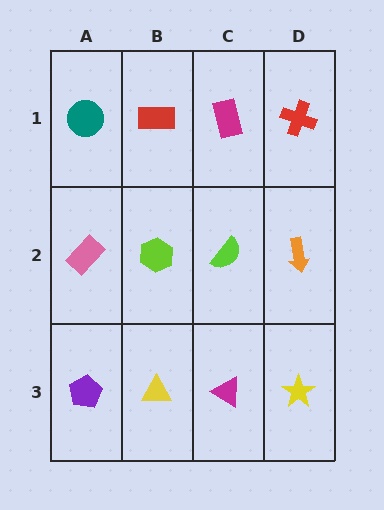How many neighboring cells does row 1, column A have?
2.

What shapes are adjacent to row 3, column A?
A pink rectangle (row 2, column A), a yellow triangle (row 3, column B).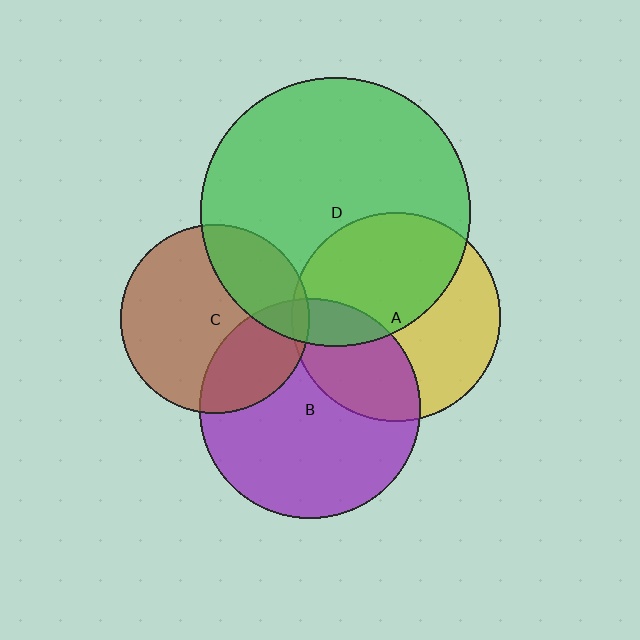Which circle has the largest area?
Circle D (green).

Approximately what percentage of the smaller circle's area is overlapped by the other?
Approximately 30%.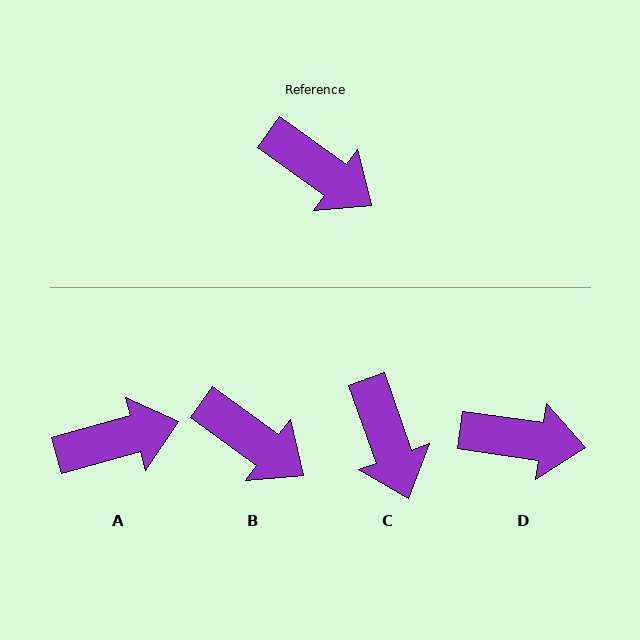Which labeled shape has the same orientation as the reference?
B.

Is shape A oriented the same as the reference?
No, it is off by about 51 degrees.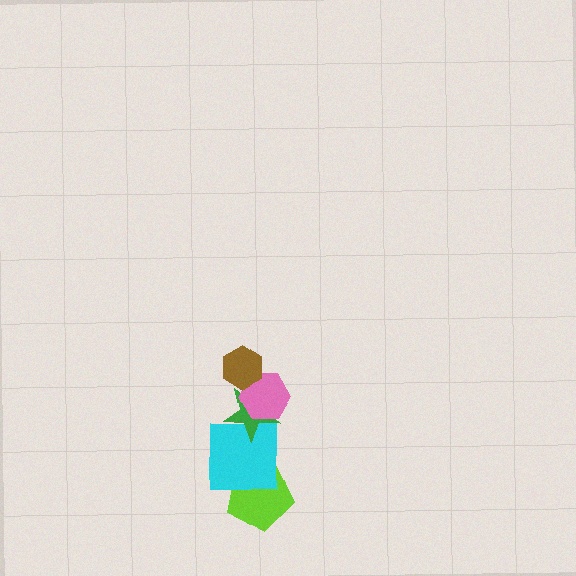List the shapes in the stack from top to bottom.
From top to bottom: the brown hexagon, the pink hexagon, the green star, the cyan square, the lime pentagon.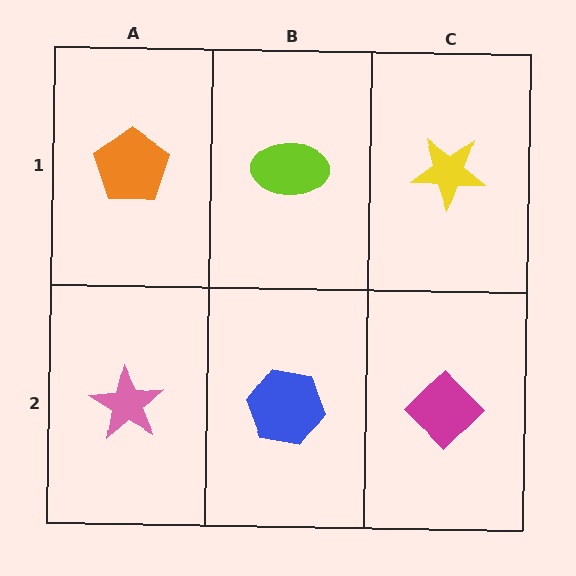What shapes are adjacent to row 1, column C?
A magenta diamond (row 2, column C), a lime ellipse (row 1, column B).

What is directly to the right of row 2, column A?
A blue hexagon.